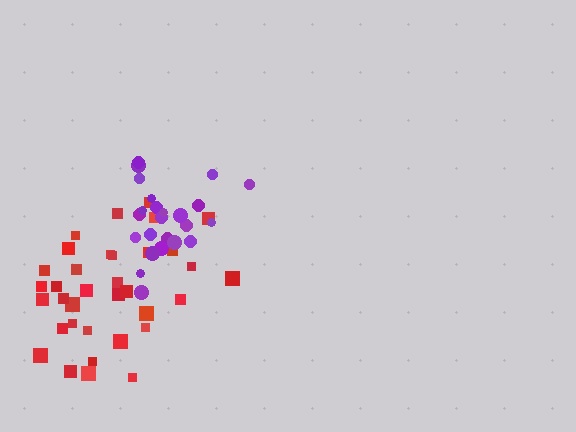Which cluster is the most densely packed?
Purple.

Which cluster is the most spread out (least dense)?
Red.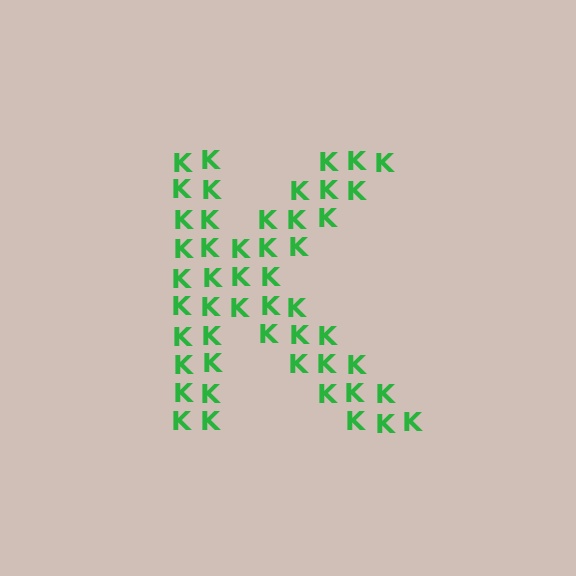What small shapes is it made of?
It is made of small letter K's.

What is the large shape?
The large shape is the letter K.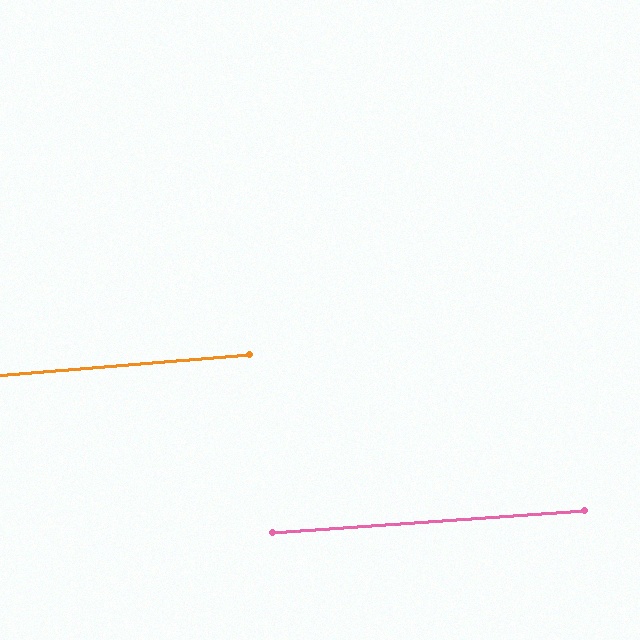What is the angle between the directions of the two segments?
Approximately 1 degree.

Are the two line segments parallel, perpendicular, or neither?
Parallel — their directions differ by only 0.6°.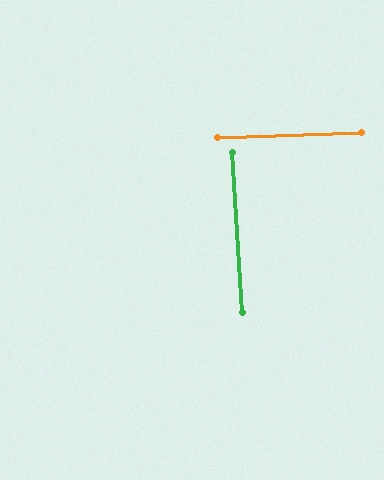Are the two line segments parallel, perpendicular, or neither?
Perpendicular — they meet at approximately 88°.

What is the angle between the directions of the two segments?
Approximately 88 degrees.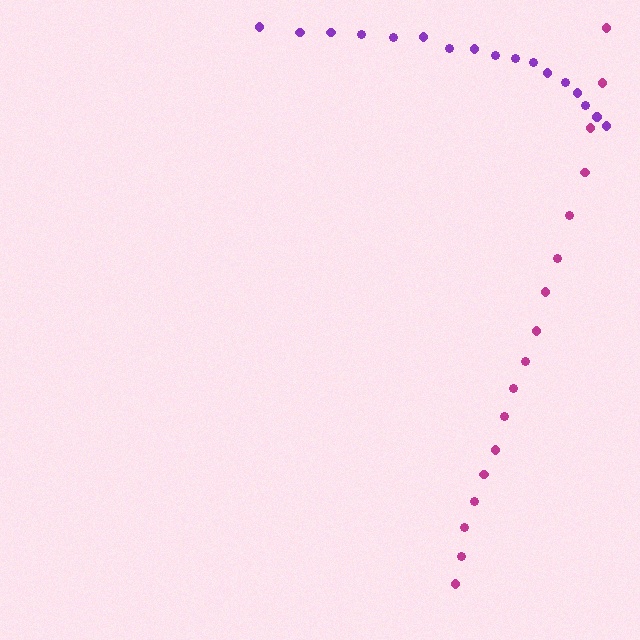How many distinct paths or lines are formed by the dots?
There are 2 distinct paths.